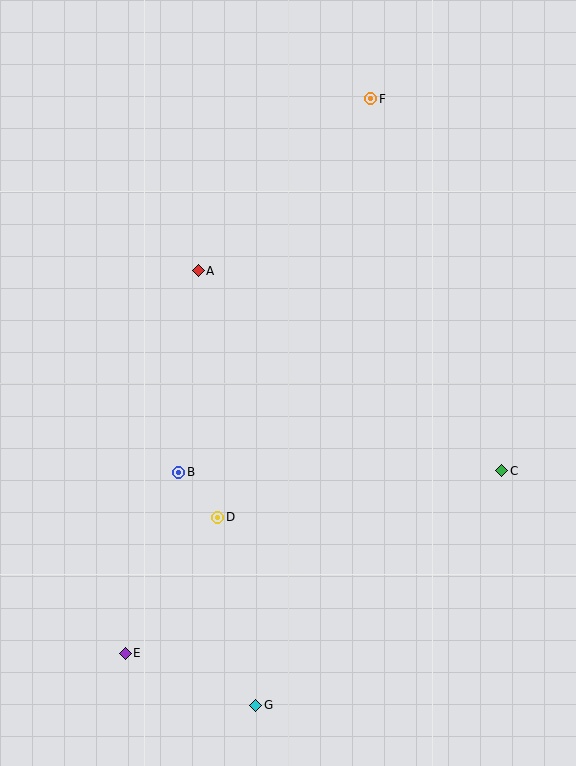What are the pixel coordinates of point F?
Point F is at (371, 99).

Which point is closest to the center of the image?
Point B at (179, 472) is closest to the center.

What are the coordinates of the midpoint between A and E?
The midpoint between A and E is at (162, 462).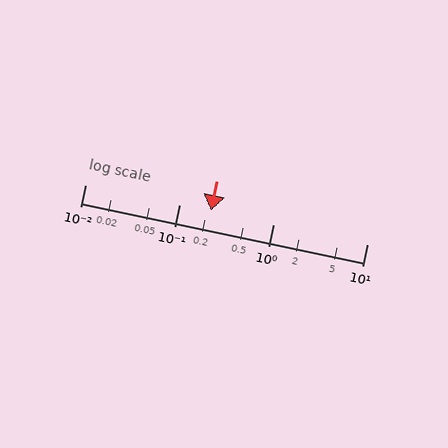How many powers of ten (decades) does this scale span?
The scale spans 3 decades, from 0.01 to 10.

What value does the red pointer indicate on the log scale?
The pointer indicates approximately 0.22.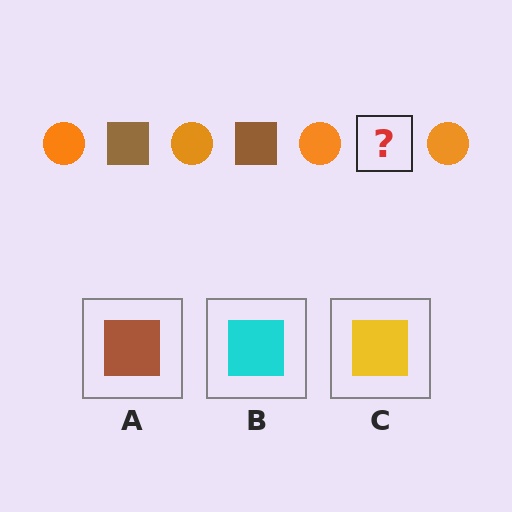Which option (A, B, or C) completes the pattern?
A.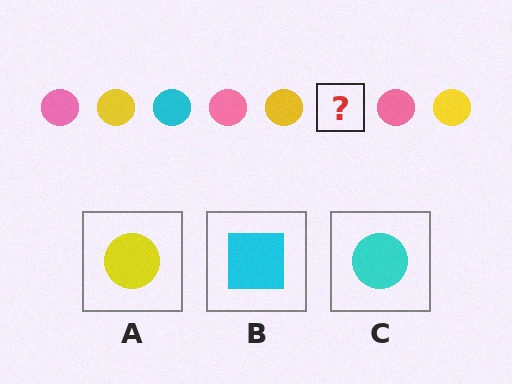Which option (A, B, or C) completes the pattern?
C.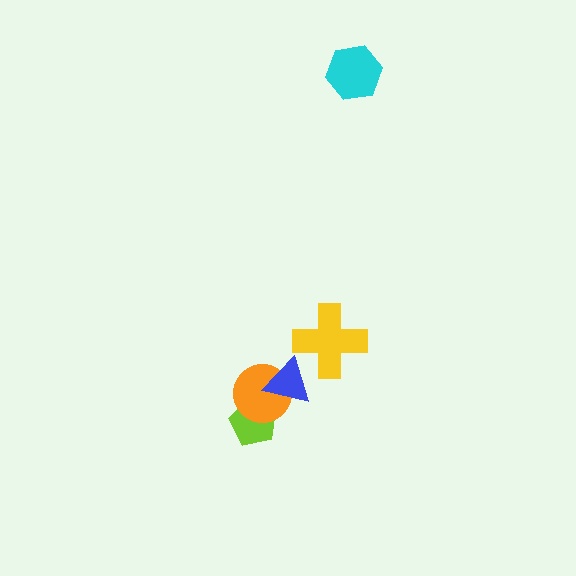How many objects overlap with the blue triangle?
2 objects overlap with the blue triangle.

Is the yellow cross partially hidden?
Yes, it is partially covered by another shape.